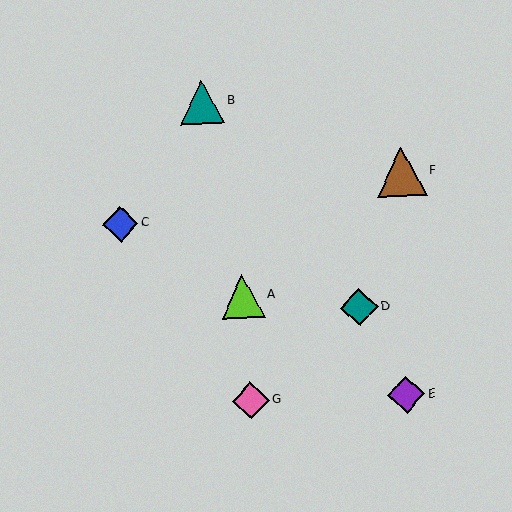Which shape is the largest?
The brown triangle (labeled F) is the largest.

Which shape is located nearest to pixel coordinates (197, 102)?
The teal triangle (labeled B) at (202, 102) is nearest to that location.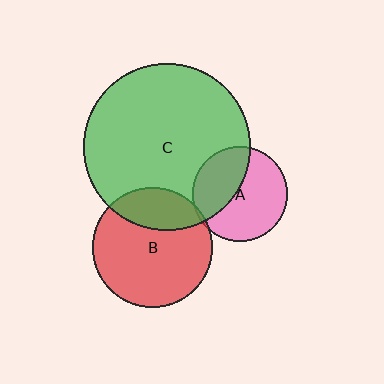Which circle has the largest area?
Circle C (green).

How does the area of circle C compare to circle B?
Approximately 1.9 times.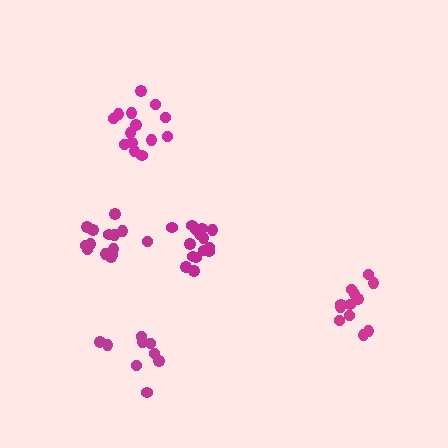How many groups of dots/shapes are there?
There are 5 groups.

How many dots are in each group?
Group 1: 15 dots, Group 2: 12 dots, Group 3: 14 dots, Group 4: 9 dots, Group 5: 14 dots (64 total).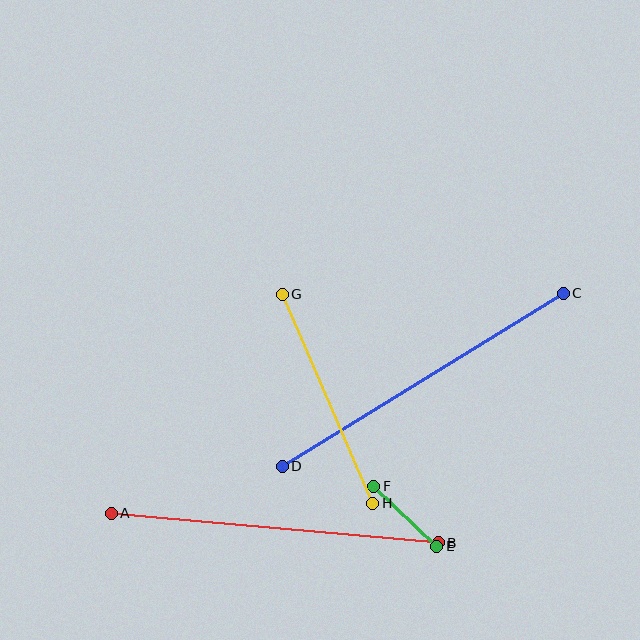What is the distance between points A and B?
The distance is approximately 328 pixels.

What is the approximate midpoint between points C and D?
The midpoint is at approximately (423, 380) pixels.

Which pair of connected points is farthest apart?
Points C and D are farthest apart.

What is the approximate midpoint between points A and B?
The midpoint is at approximately (275, 528) pixels.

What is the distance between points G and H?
The distance is approximately 228 pixels.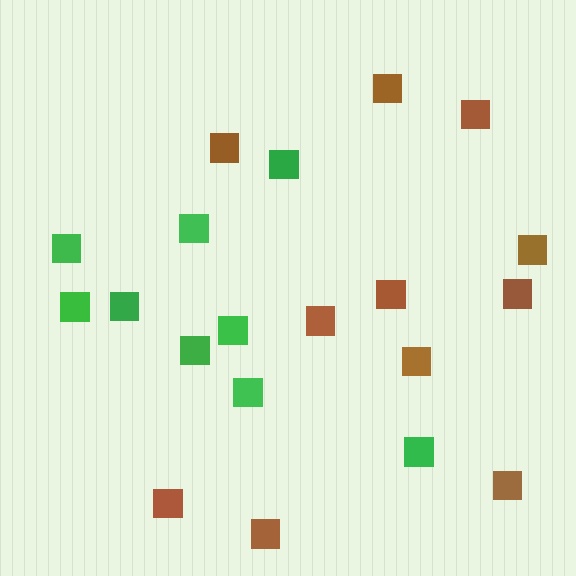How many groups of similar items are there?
There are 2 groups: one group of green squares (9) and one group of brown squares (11).